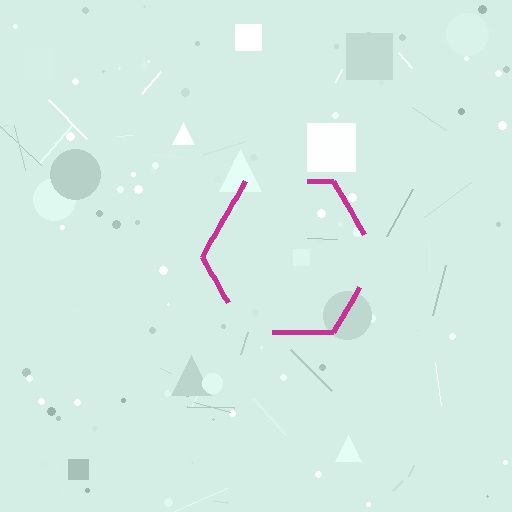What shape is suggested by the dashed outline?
The dashed outline suggests a hexagon.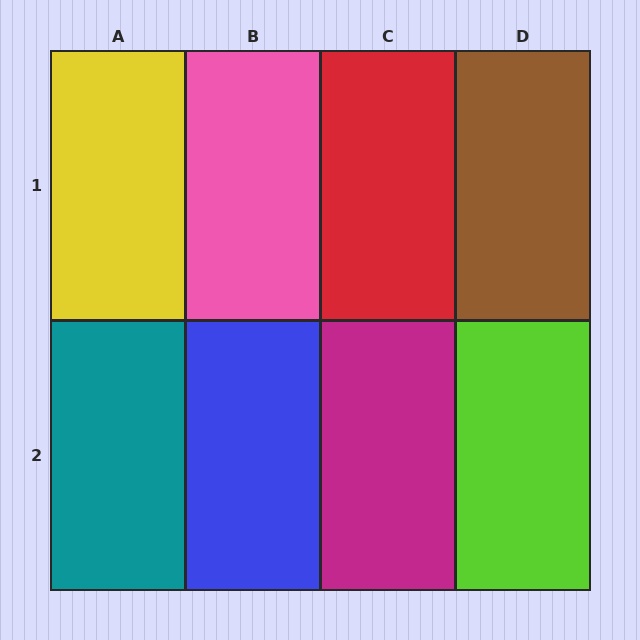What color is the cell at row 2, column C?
Magenta.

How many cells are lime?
1 cell is lime.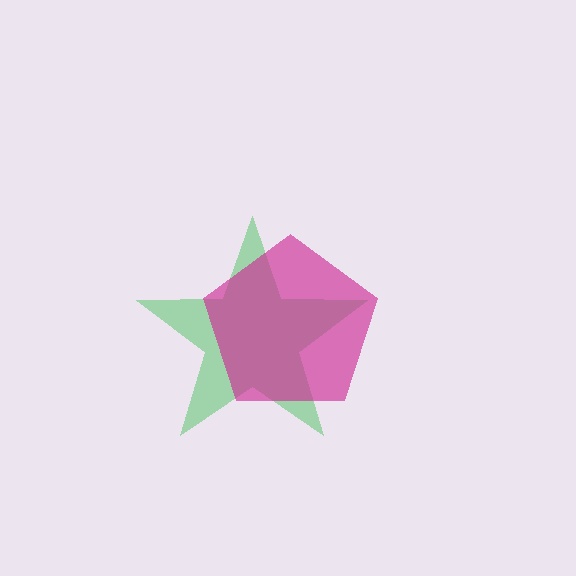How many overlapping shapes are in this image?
There are 2 overlapping shapes in the image.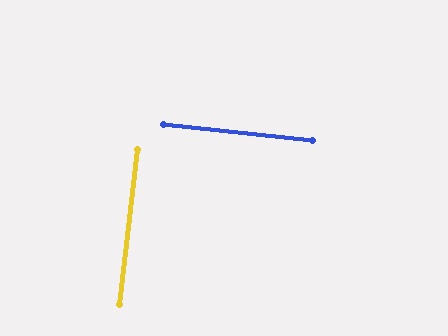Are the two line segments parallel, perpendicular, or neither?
Perpendicular — they meet at approximately 90°.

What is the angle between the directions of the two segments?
Approximately 90 degrees.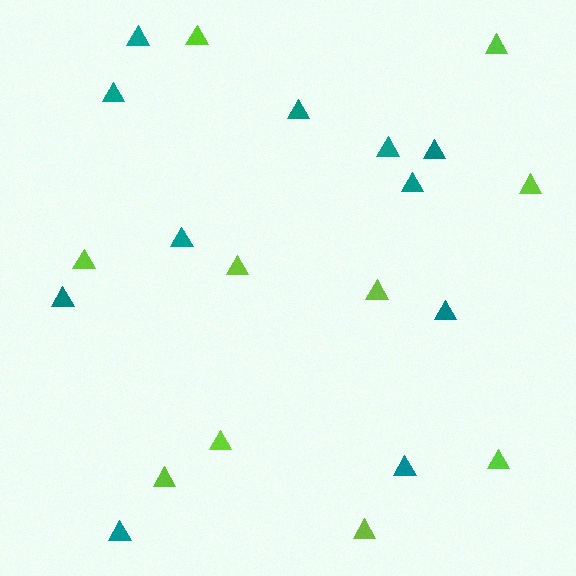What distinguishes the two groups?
There are 2 groups: one group of teal triangles (11) and one group of lime triangles (10).